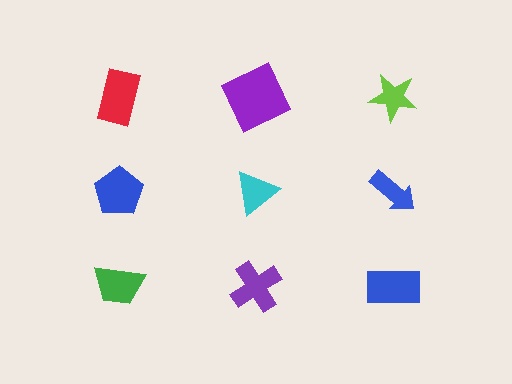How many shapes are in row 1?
3 shapes.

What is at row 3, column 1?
A green trapezoid.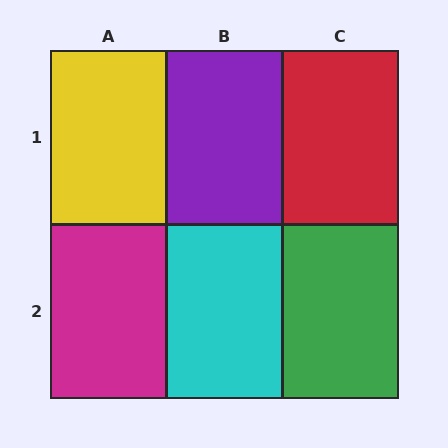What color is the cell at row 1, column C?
Red.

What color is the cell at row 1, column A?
Yellow.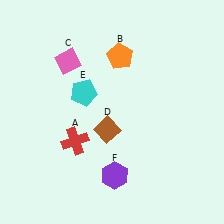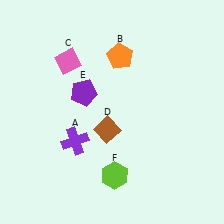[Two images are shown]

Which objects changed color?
A changed from red to purple. E changed from cyan to purple. F changed from purple to lime.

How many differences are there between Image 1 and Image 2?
There are 3 differences between the two images.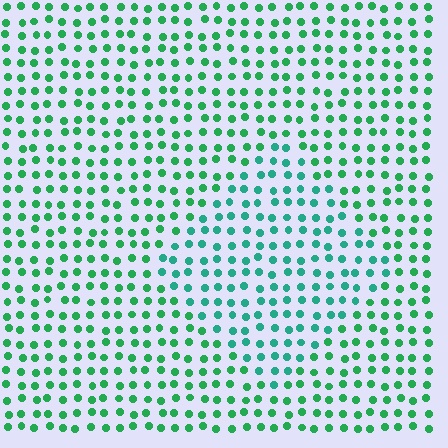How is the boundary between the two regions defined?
The boundary is defined purely by a slight shift in hue (about 25 degrees). Spacing, size, and orientation are identical on both sides.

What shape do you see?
I see a diamond.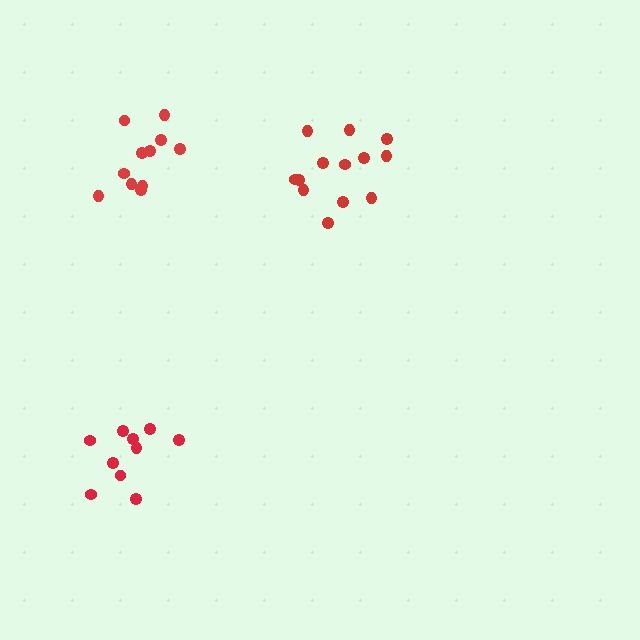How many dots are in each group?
Group 1: 11 dots, Group 2: 13 dots, Group 3: 10 dots (34 total).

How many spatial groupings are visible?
There are 3 spatial groupings.